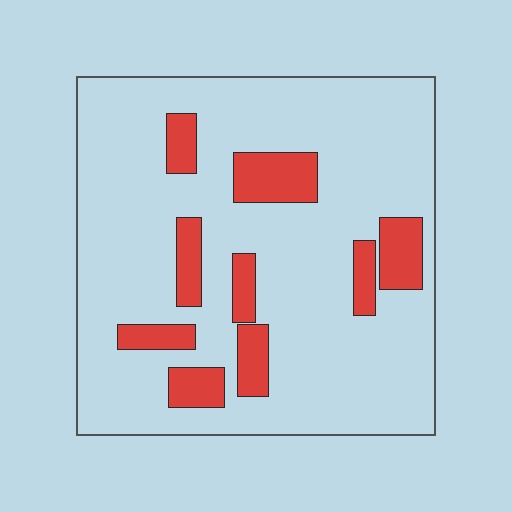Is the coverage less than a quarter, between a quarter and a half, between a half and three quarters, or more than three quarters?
Less than a quarter.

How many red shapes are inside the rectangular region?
9.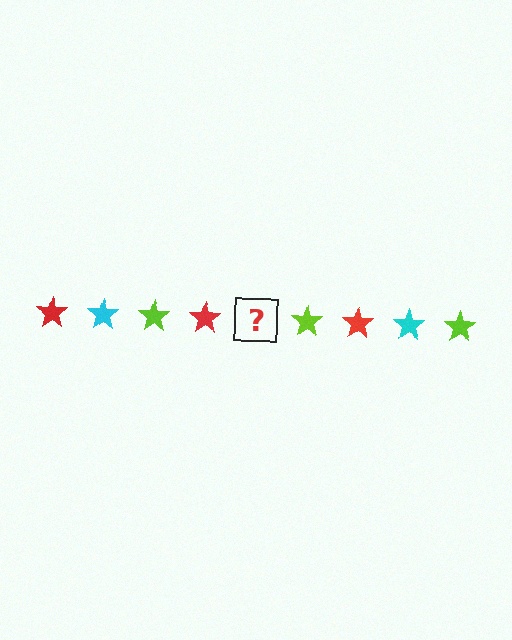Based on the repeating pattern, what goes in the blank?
The blank should be a cyan star.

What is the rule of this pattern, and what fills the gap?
The rule is that the pattern cycles through red, cyan, lime stars. The gap should be filled with a cyan star.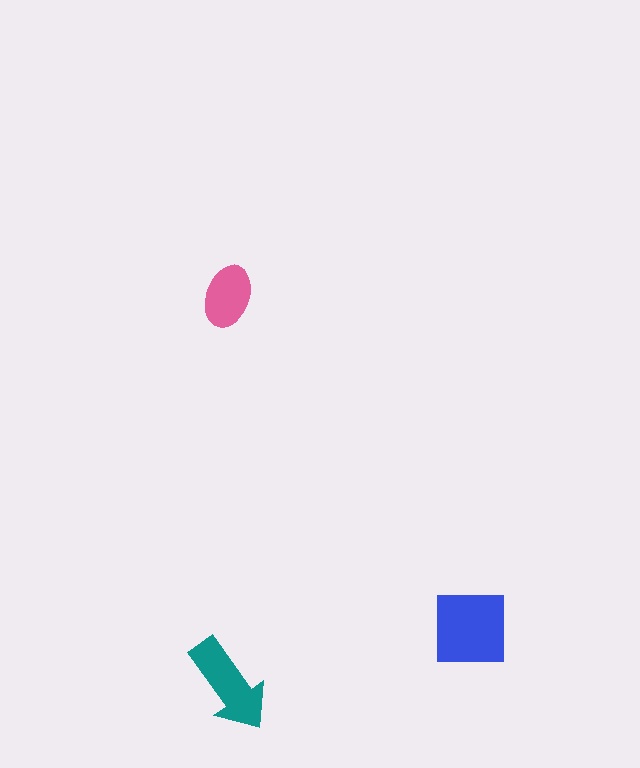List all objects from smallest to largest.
The pink ellipse, the teal arrow, the blue square.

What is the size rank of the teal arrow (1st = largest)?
2nd.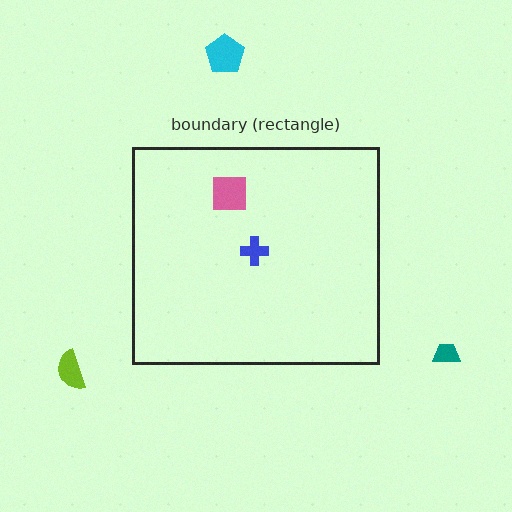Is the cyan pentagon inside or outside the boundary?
Outside.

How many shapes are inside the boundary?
2 inside, 3 outside.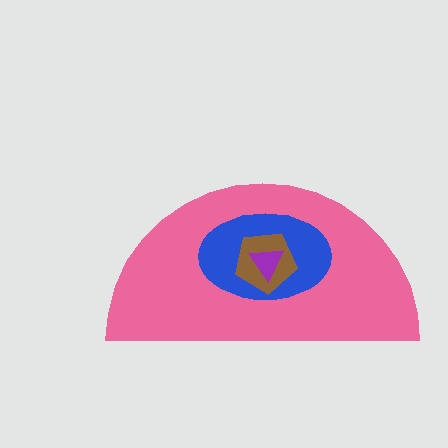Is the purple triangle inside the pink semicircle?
Yes.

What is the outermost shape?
The pink semicircle.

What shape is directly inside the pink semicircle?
The blue ellipse.